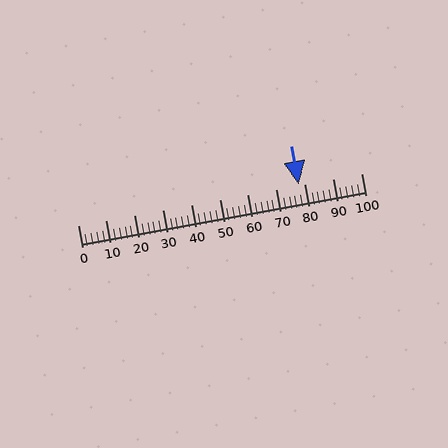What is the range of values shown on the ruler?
The ruler shows values from 0 to 100.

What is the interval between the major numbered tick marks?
The major tick marks are spaced 10 units apart.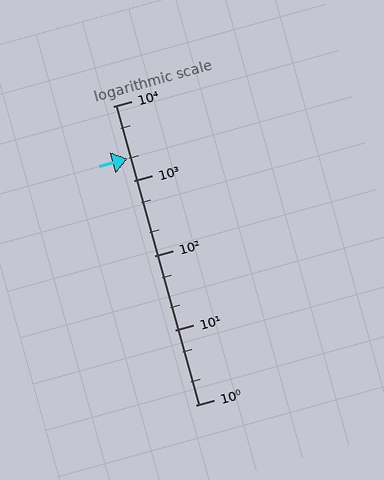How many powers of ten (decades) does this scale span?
The scale spans 4 decades, from 1 to 10000.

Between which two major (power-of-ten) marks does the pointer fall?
The pointer is between 1000 and 10000.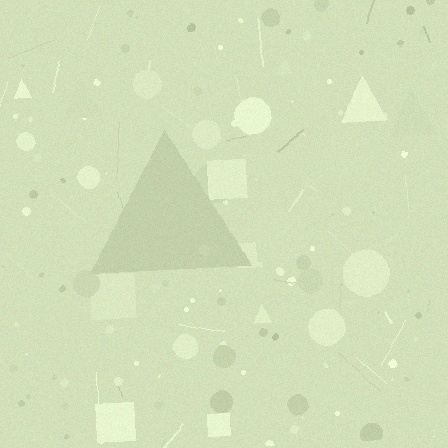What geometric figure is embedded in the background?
A triangle is embedded in the background.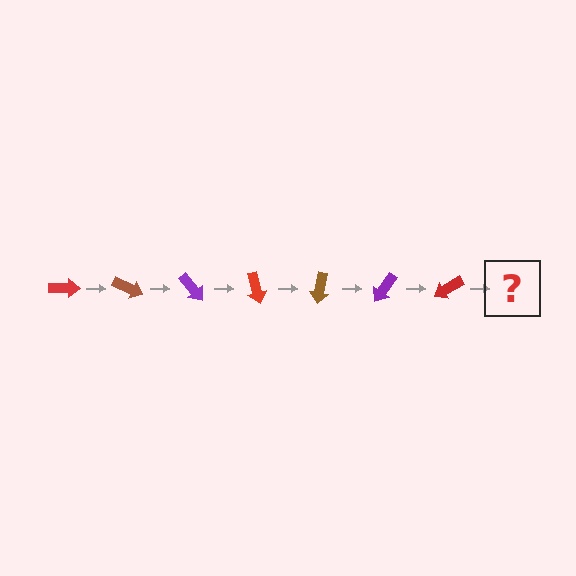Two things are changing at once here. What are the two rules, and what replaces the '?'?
The two rules are that it rotates 25 degrees each step and the color cycles through red, brown, and purple. The '?' should be a brown arrow, rotated 175 degrees from the start.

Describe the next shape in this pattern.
It should be a brown arrow, rotated 175 degrees from the start.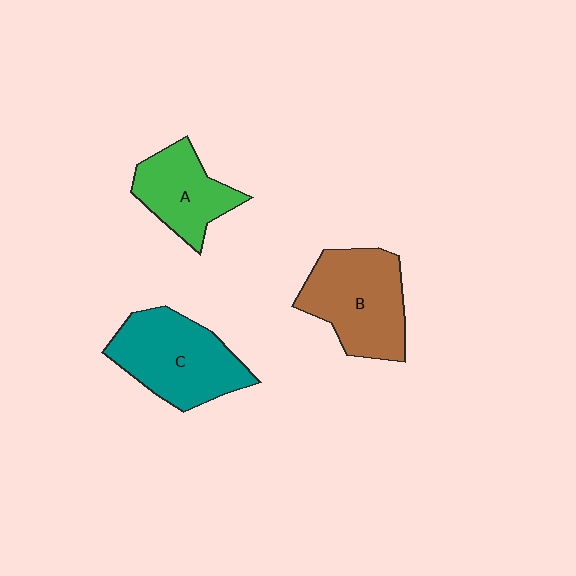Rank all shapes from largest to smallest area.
From largest to smallest: C (teal), B (brown), A (green).